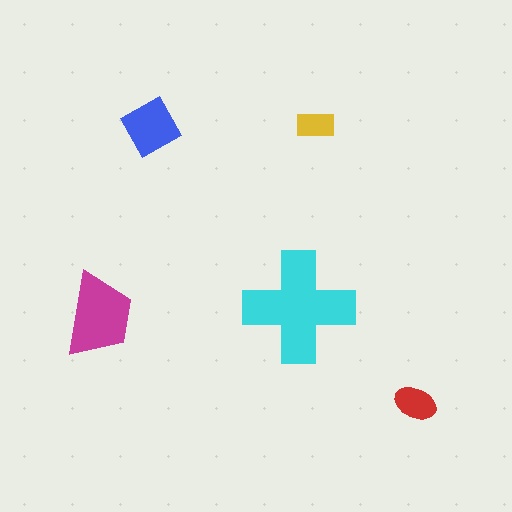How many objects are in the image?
There are 5 objects in the image.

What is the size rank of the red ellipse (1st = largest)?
4th.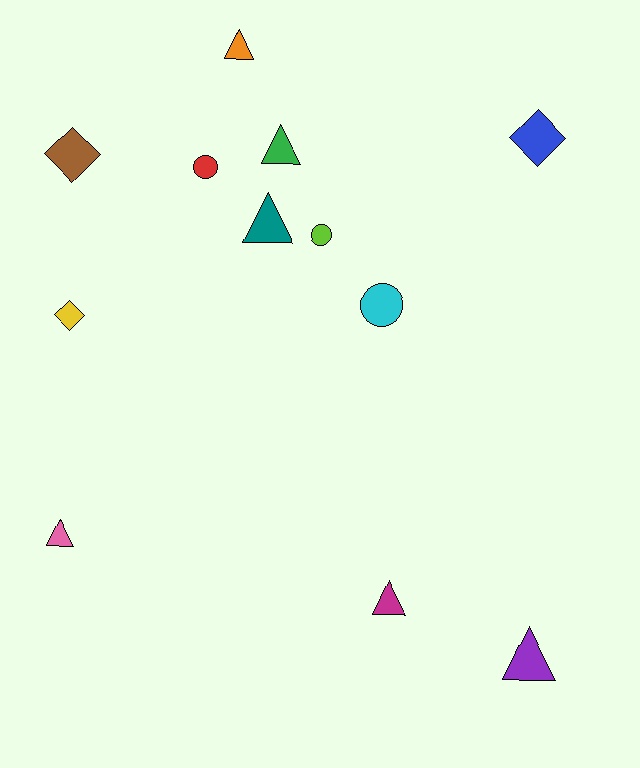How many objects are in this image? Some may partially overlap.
There are 12 objects.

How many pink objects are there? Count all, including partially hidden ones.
There is 1 pink object.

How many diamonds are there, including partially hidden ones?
There are 3 diamonds.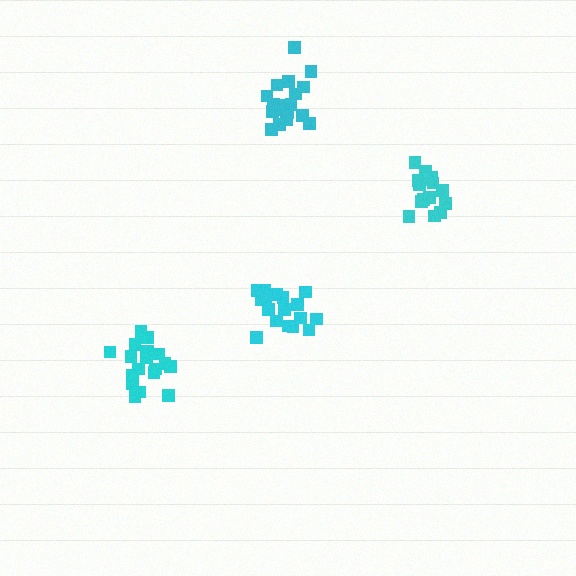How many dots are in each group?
Group 1: 18 dots, Group 2: 15 dots, Group 3: 18 dots, Group 4: 18 dots (69 total).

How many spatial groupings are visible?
There are 4 spatial groupings.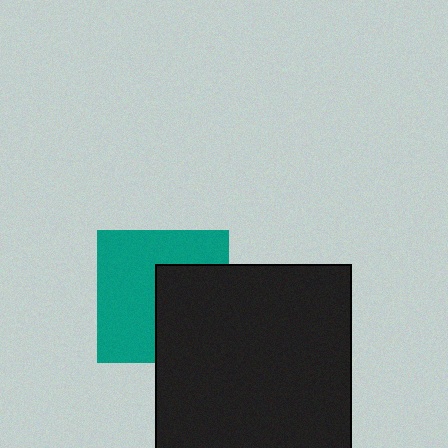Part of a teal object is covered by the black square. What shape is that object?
It is a square.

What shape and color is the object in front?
The object in front is a black square.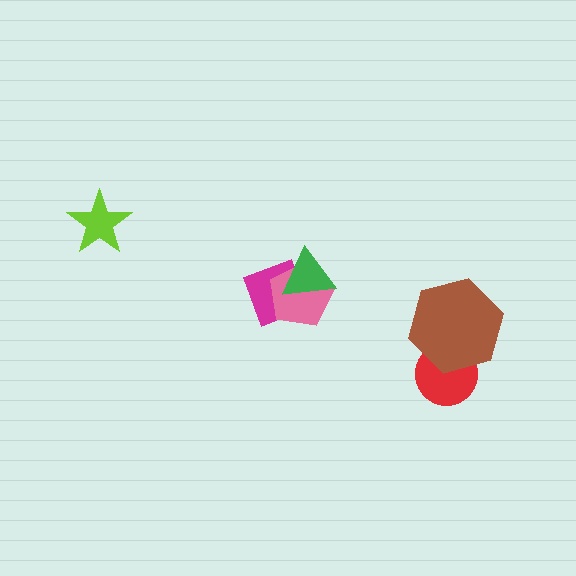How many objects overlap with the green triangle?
2 objects overlap with the green triangle.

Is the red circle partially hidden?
Yes, it is partially covered by another shape.